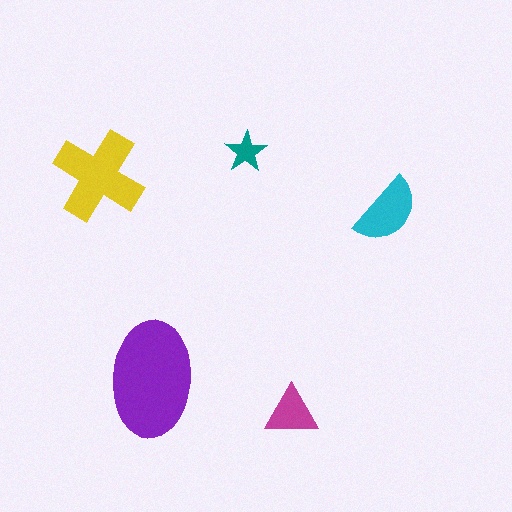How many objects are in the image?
There are 5 objects in the image.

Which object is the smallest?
The teal star.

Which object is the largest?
The purple ellipse.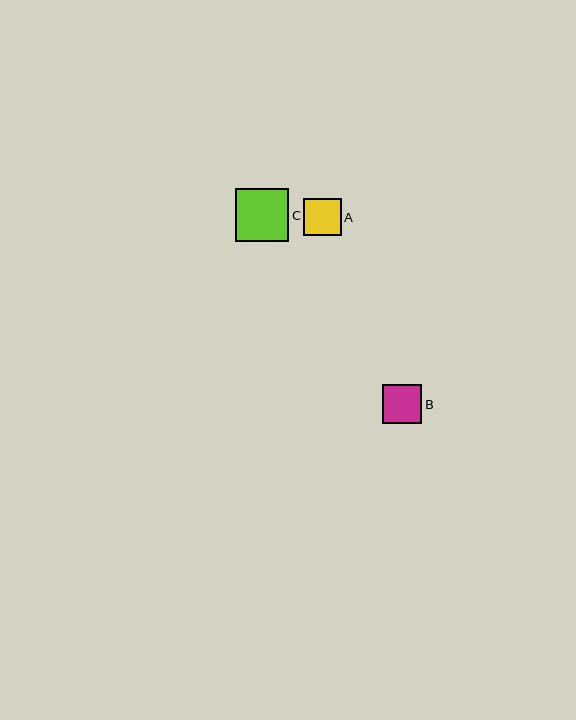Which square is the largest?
Square C is the largest with a size of approximately 53 pixels.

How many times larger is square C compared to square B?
Square C is approximately 1.3 times the size of square B.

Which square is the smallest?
Square A is the smallest with a size of approximately 38 pixels.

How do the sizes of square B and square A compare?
Square B and square A are approximately the same size.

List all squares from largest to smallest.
From largest to smallest: C, B, A.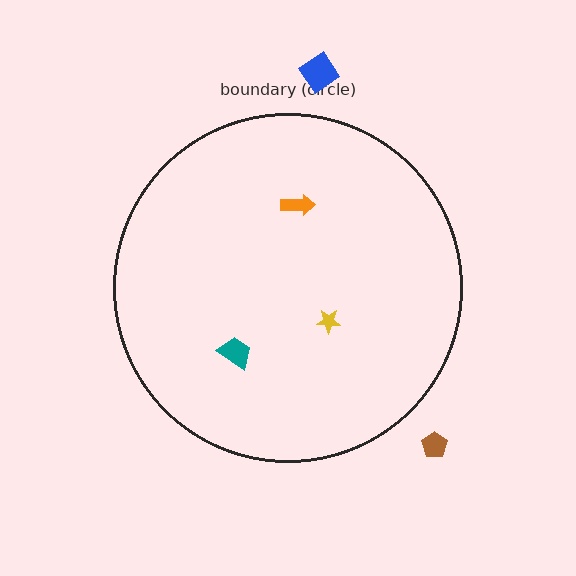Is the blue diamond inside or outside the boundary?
Outside.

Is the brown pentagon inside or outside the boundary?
Outside.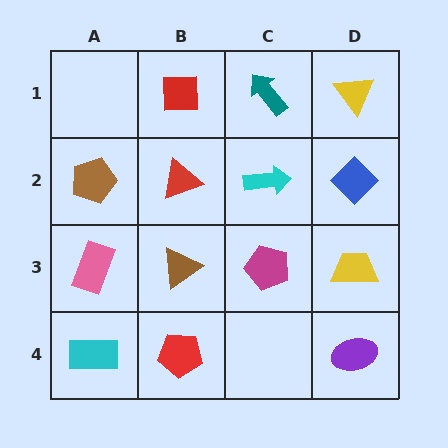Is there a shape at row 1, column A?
No, that cell is empty.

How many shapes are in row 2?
4 shapes.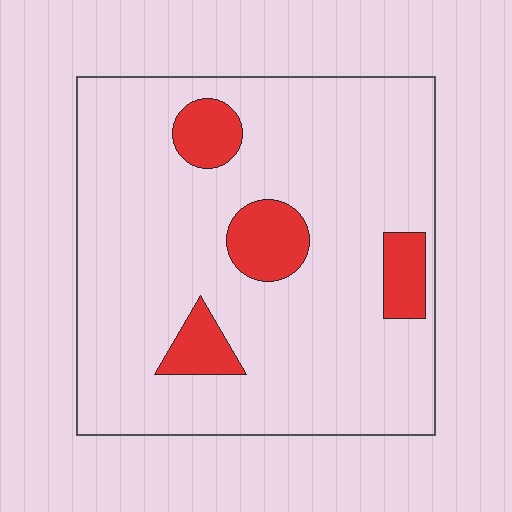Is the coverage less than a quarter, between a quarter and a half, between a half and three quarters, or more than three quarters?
Less than a quarter.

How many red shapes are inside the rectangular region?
4.